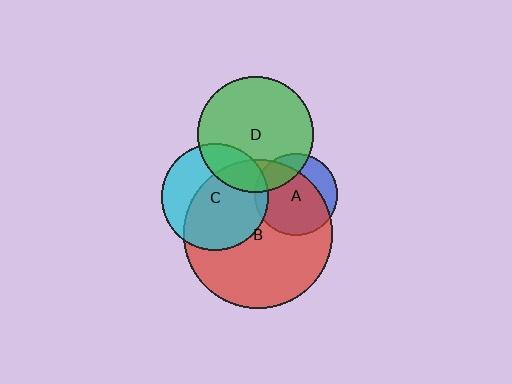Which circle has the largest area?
Circle B (red).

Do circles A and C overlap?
Yes.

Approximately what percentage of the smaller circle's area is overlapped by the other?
Approximately 10%.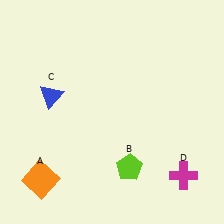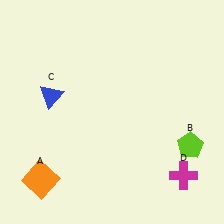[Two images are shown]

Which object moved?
The lime pentagon (B) moved right.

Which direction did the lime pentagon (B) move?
The lime pentagon (B) moved right.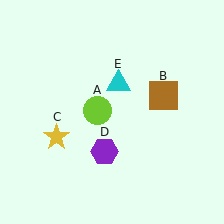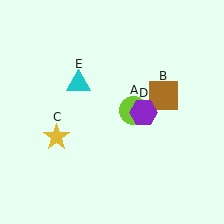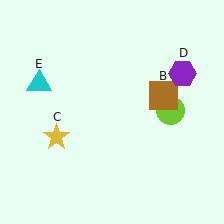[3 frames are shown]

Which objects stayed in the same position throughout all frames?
Brown square (object B) and yellow star (object C) remained stationary.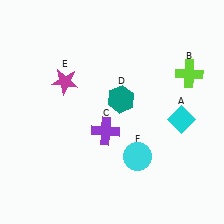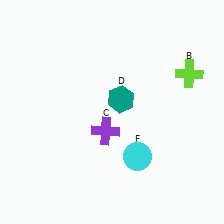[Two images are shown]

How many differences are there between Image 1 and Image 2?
There are 2 differences between the two images.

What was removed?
The magenta star (E), the cyan diamond (A) were removed in Image 2.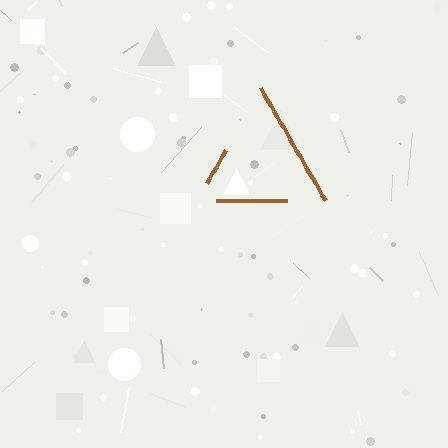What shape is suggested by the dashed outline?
The dashed outline suggests a triangle.